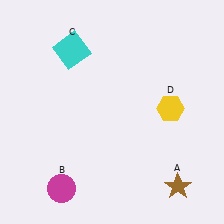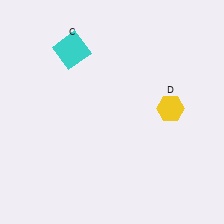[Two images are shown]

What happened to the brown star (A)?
The brown star (A) was removed in Image 2. It was in the bottom-right area of Image 1.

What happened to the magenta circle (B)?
The magenta circle (B) was removed in Image 2. It was in the bottom-left area of Image 1.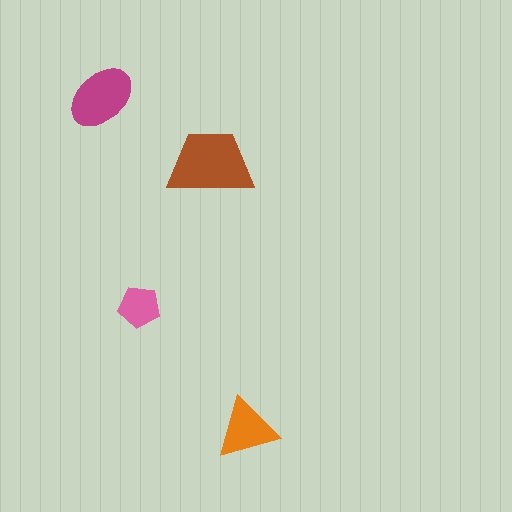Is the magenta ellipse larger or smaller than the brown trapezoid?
Smaller.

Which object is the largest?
The brown trapezoid.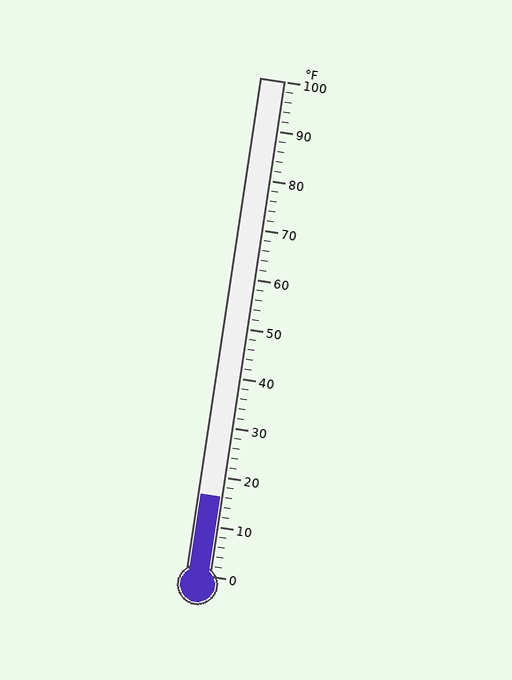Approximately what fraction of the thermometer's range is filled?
The thermometer is filled to approximately 15% of its range.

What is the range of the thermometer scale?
The thermometer scale ranges from 0°F to 100°F.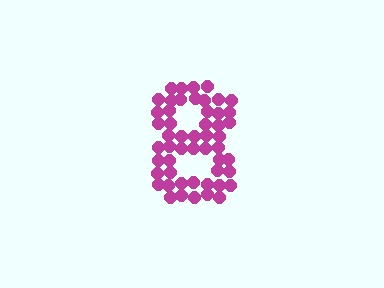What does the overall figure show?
The overall figure shows the digit 8.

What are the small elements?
The small elements are circles.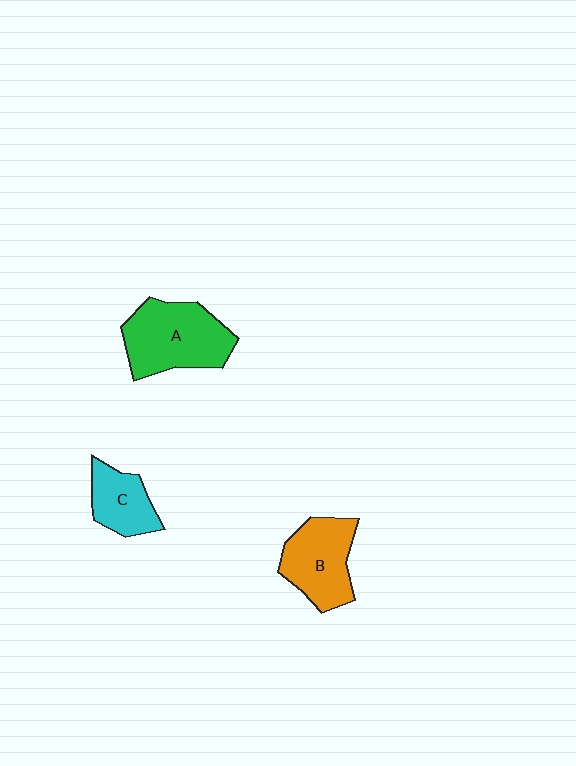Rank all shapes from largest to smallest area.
From largest to smallest: A (green), B (orange), C (cyan).